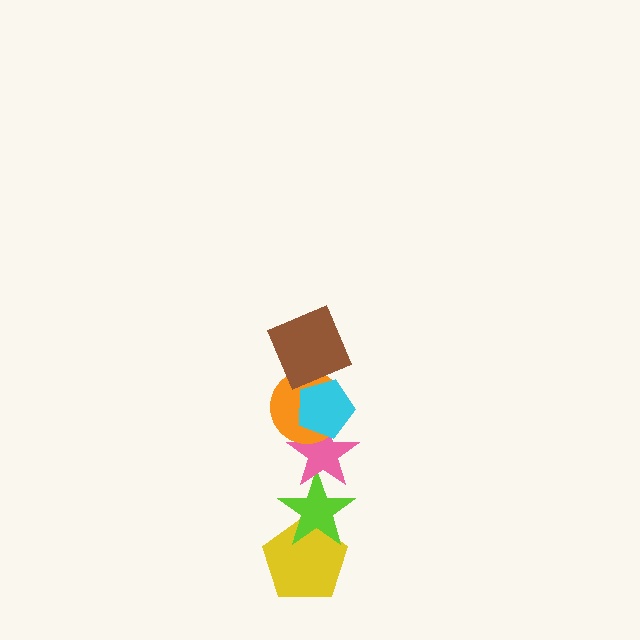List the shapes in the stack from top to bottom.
From top to bottom: the brown square, the cyan pentagon, the orange circle, the pink star, the lime star, the yellow pentagon.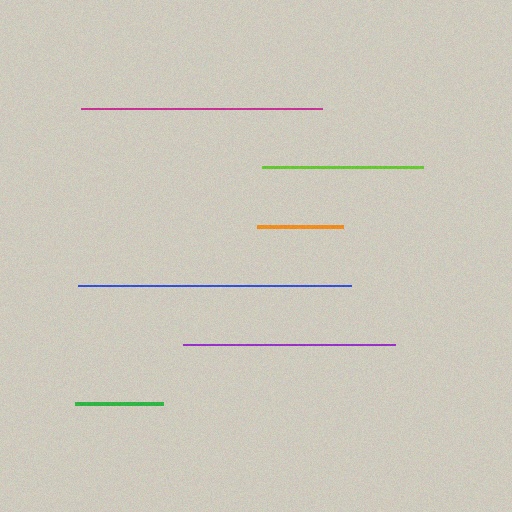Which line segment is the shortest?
The orange line is the shortest at approximately 86 pixels.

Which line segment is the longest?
The blue line is the longest at approximately 273 pixels.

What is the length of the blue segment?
The blue segment is approximately 273 pixels long.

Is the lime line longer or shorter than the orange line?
The lime line is longer than the orange line.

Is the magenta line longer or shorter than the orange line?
The magenta line is longer than the orange line.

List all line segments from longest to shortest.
From longest to shortest: blue, magenta, purple, lime, green, orange.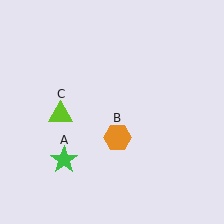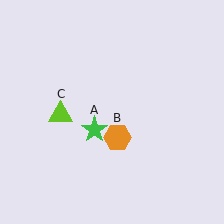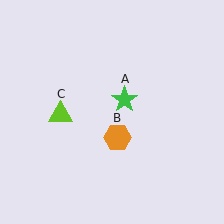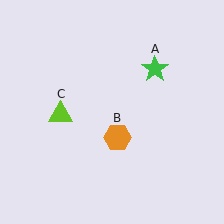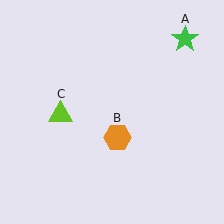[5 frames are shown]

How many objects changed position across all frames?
1 object changed position: green star (object A).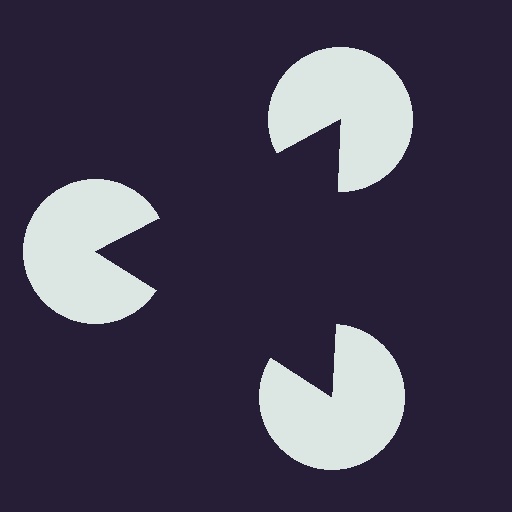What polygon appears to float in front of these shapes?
An illusory triangle — its edges are inferred from the aligned wedge cuts in the pac-man discs, not physically drawn.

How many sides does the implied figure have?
3 sides.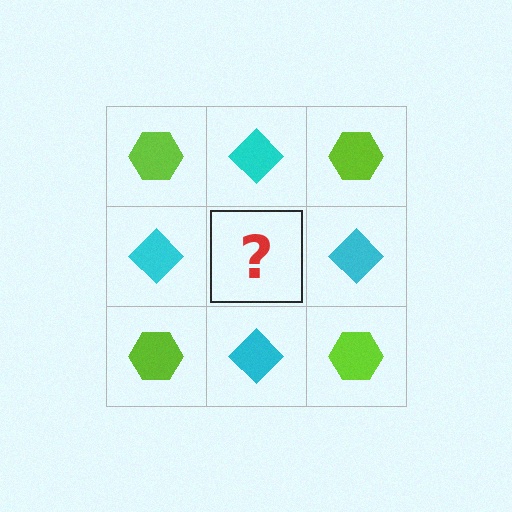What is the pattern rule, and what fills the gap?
The rule is that it alternates lime hexagon and cyan diamond in a checkerboard pattern. The gap should be filled with a lime hexagon.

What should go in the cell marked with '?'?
The missing cell should contain a lime hexagon.